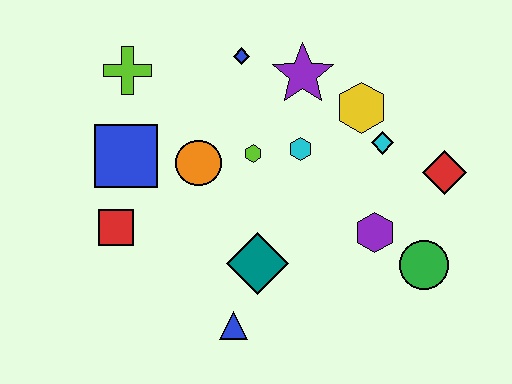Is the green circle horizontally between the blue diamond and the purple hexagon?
No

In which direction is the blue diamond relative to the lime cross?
The blue diamond is to the right of the lime cross.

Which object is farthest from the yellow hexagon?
The red square is farthest from the yellow hexagon.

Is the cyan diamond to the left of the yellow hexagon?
No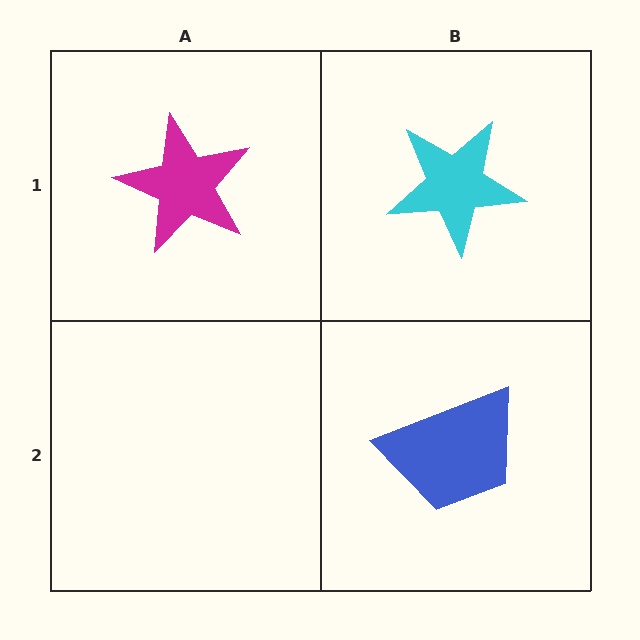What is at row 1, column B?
A cyan star.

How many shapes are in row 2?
1 shape.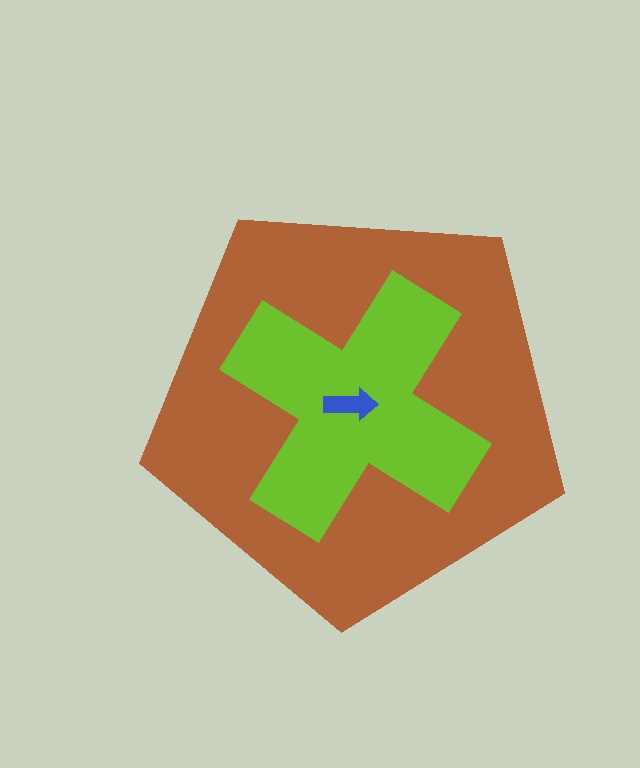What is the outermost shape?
The brown pentagon.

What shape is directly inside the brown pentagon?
The lime cross.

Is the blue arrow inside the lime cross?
Yes.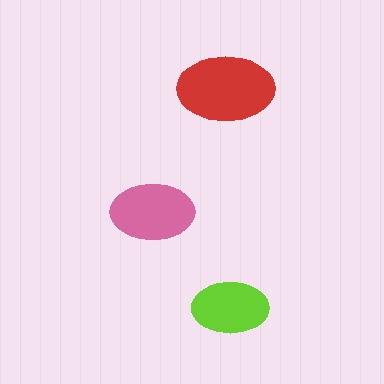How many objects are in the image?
There are 3 objects in the image.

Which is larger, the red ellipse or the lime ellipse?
The red one.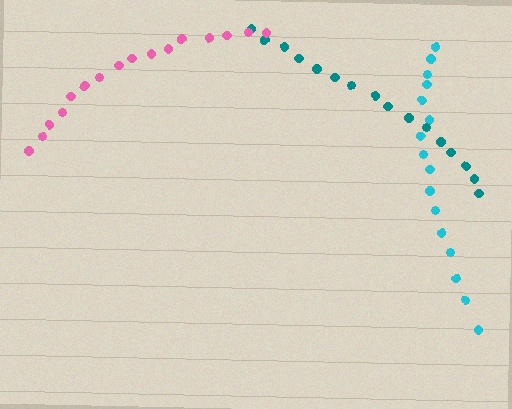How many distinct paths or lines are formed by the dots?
There are 3 distinct paths.